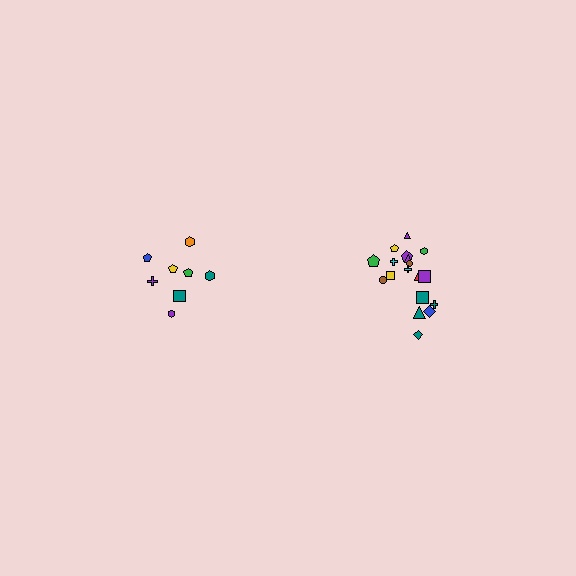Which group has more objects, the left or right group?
The right group.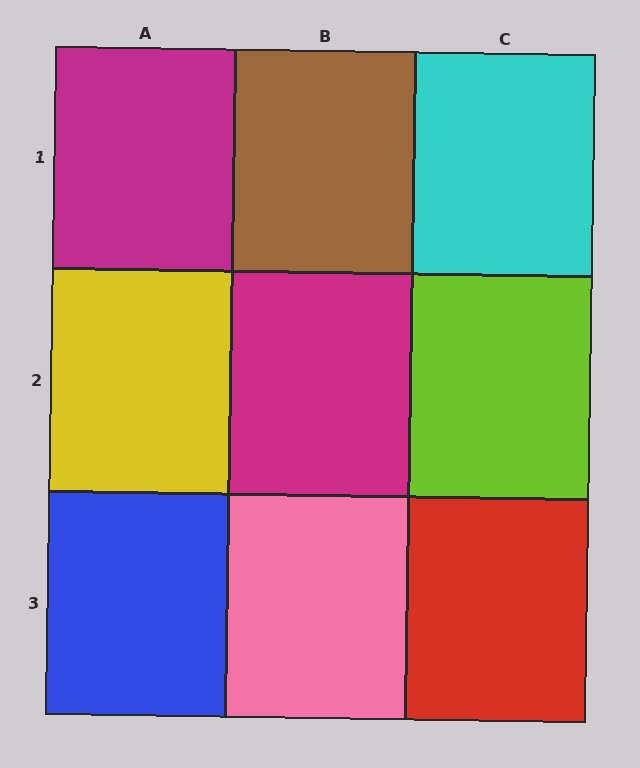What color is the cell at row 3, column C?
Red.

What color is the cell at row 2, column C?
Lime.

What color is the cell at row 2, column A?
Yellow.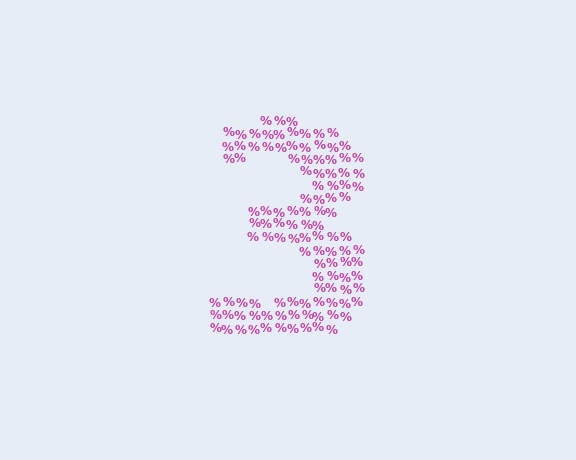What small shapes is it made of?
It is made of small percent signs.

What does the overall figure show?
The overall figure shows the digit 3.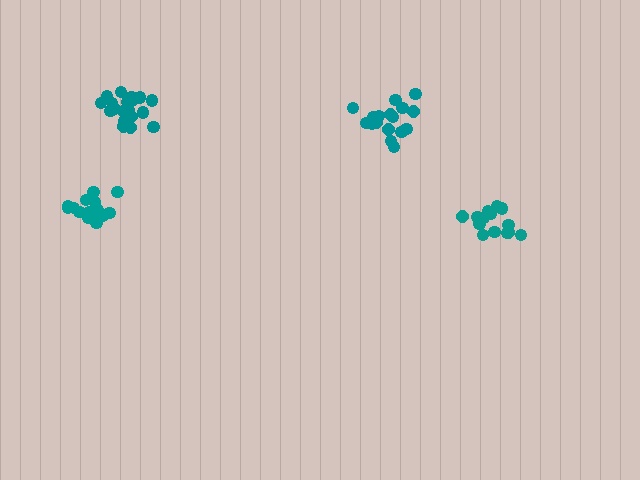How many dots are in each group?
Group 1: 19 dots, Group 2: 17 dots, Group 3: 14 dots, Group 4: 16 dots (66 total).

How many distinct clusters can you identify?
There are 4 distinct clusters.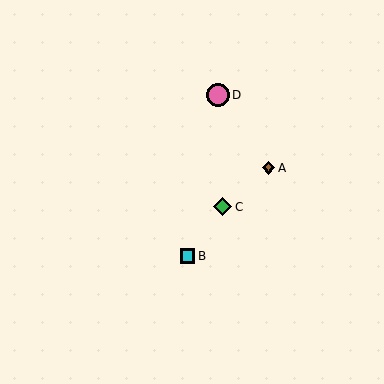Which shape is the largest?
The pink circle (labeled D) is the largest.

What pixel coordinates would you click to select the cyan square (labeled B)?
Click at (188, 256) to select the cyan square B.